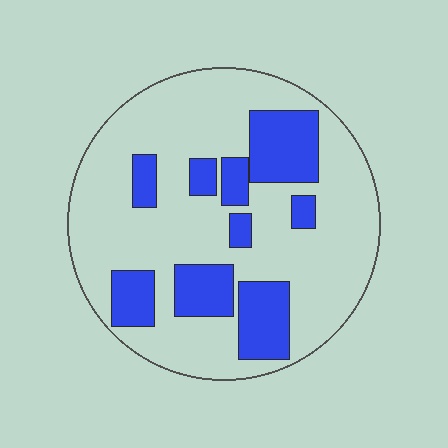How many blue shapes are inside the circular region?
9.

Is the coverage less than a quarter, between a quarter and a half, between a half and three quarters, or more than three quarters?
Between a quarter and a half.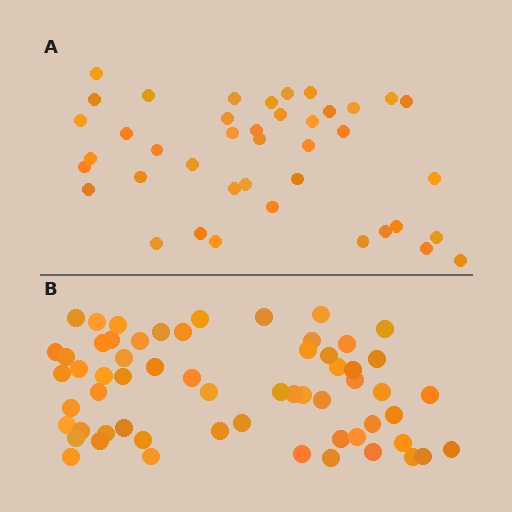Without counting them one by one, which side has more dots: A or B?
Region B (the bottom region) has more dots.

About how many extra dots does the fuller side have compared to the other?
Region B has approximately 20 more dots than region A.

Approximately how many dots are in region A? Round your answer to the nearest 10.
About 40 dots. (The exact count is 41, which rounds to 40.)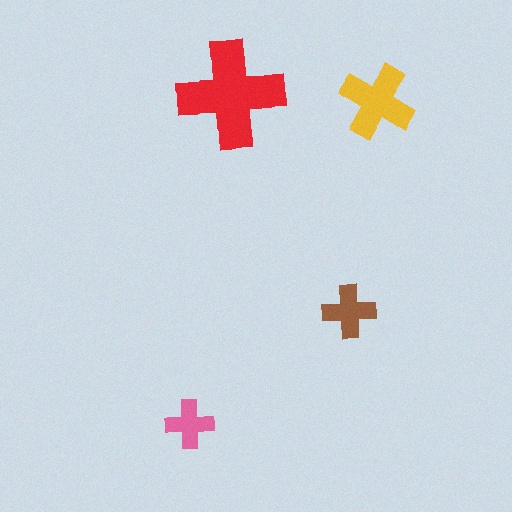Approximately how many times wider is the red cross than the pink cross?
About 2 times wider.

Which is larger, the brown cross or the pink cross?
The brown one.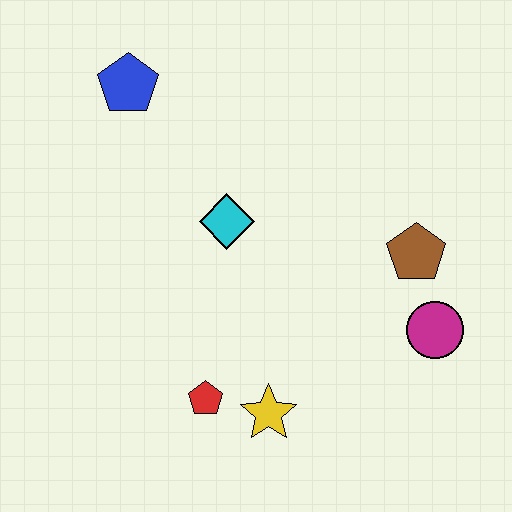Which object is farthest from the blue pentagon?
The magenta circle is farthest from the blue pentagon.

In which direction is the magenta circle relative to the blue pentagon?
The magenta circle is to the right of the blue pentagon.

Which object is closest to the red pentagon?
The yellow star is closest to the red pentagon.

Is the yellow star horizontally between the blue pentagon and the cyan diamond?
No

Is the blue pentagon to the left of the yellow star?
Yes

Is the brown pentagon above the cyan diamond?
No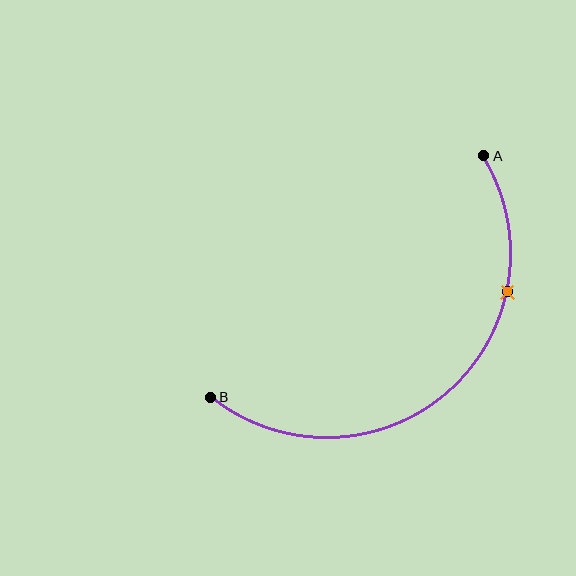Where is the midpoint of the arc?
The arc midpoint is the point on the curve farthest from the straight line joining A and B. It sits below and to the right of that line.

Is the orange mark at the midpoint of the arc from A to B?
No. The orange mark lies on the arc but is closer to endpoint A. The arc midpoint would be at the point on the curve equidistant along the arc from both A and B.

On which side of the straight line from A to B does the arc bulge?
The arc bulges below and to the right of the straight line connecting A and B.